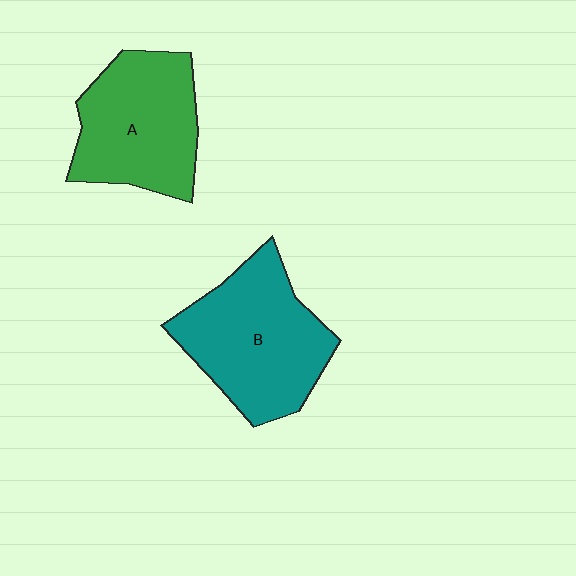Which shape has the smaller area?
Shape A (green).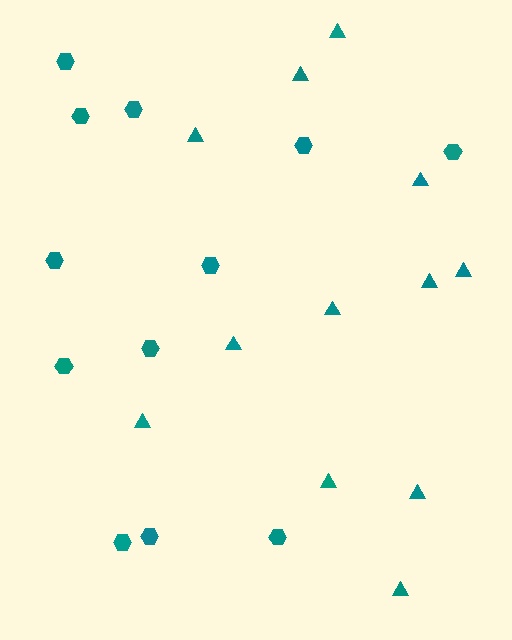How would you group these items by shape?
There are 2 groups: one group of hexagons (12) and one group of triangles (12).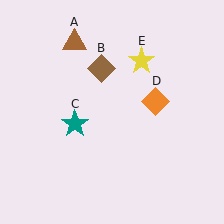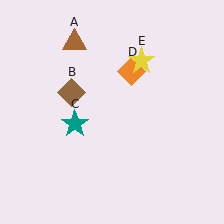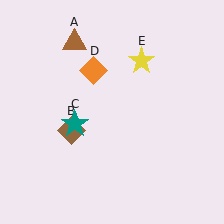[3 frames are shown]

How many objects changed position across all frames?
2 objects changed position: brown diamond (object B), orange diamond (object D).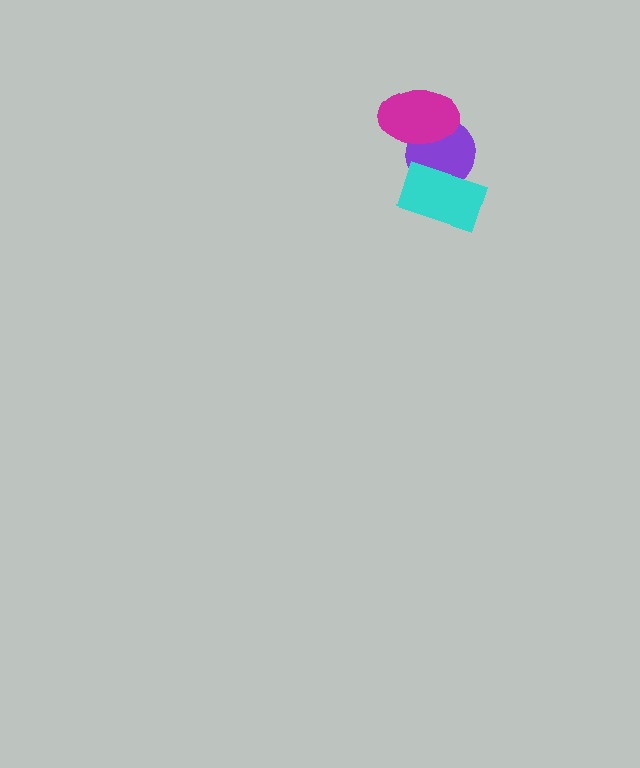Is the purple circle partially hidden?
Yes, it is partially covered by another shape.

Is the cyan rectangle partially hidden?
No, no other shape covers it.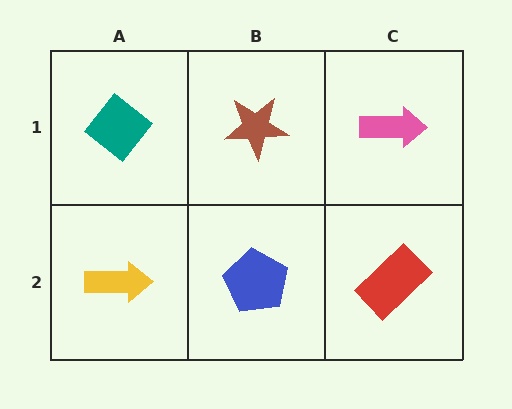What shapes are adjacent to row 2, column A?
A teal diamond (row 1, column A), a blue pentagon (row 2, column B).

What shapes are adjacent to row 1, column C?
A red rectangle (row 2, column C), a brown star (row 1, column B).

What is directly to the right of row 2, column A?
A blue pentagon.